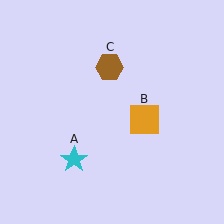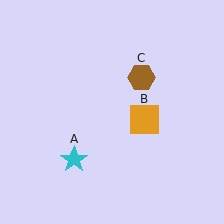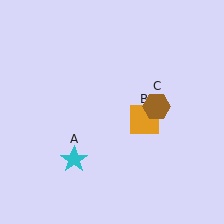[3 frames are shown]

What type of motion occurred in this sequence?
The brown hexagon (object C) rotated clockwise around the center of the scene.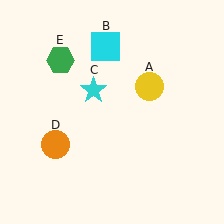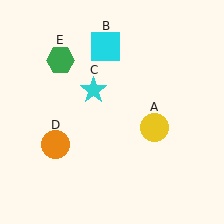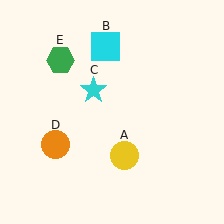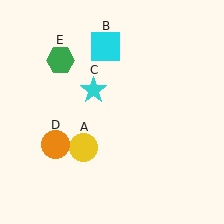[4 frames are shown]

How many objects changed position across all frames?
1 object changed position: yellow circle (object A).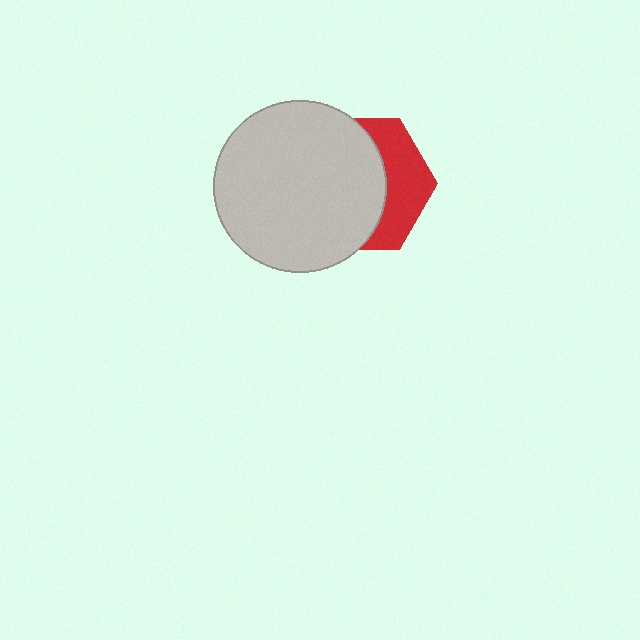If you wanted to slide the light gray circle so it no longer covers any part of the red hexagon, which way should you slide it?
Slide it left — that is the most direct way to separate the two shapes.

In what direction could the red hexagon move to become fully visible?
The red hexagon could move right. That would shift it out from behind the light gray circle entirely.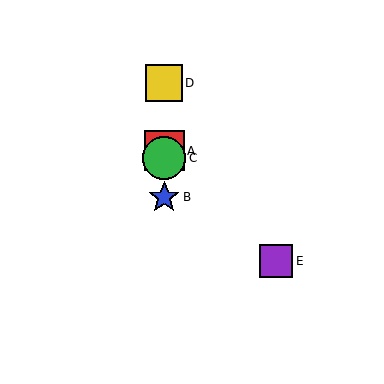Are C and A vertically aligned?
Yes, both are at x≈164.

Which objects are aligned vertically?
Objects A, B, C, D are aligned vertically.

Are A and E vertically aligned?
No, A is at x≈164 and E is at x≈276.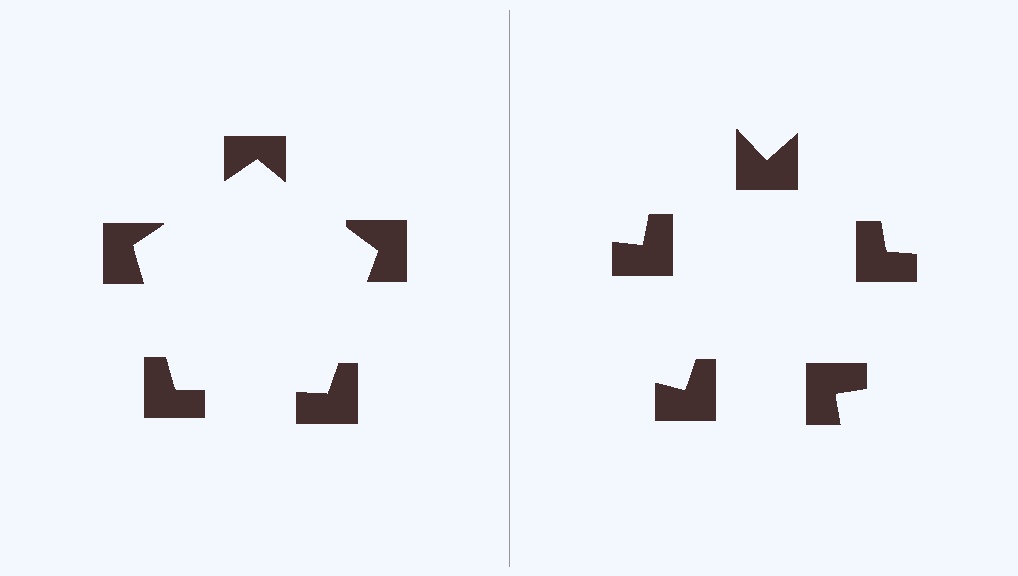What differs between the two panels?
The notched squares are positioned identically on both sides; only the wedge orientations differ. On the left they align to a pentagon; on the right they are misaligned.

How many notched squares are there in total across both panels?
10 — 5 on each side.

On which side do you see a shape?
An illusory pentagon appears on the left side. On the right side the wedge cuts are rotated, so no coherent shape forms.